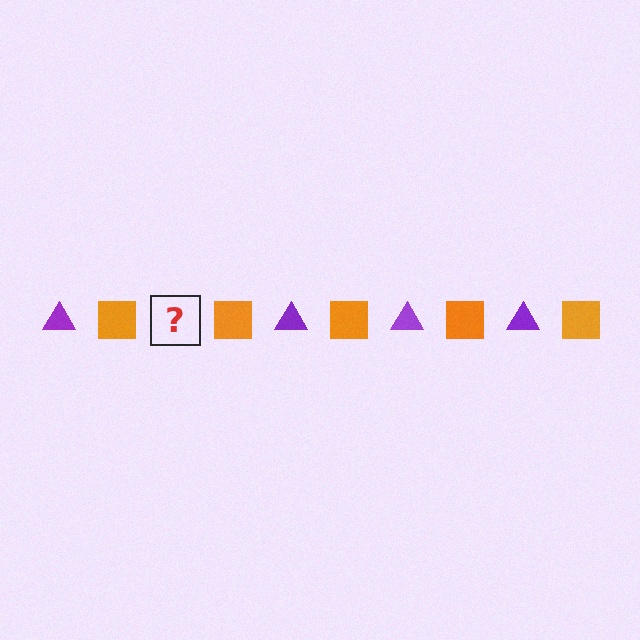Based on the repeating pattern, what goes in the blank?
The blank should be a purple triangle.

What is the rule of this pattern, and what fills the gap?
The rule is that the pattern alternates between purple triangle and orange square. The gap should be filled with a purple triangle.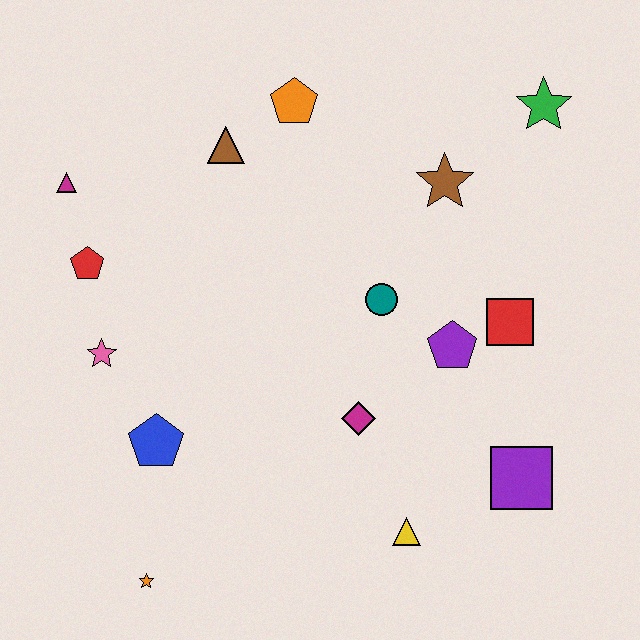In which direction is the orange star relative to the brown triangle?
The orange star is below the brown triangle.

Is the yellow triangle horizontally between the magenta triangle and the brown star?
Yes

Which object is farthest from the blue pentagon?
The green star is farthest from the blue pentagon.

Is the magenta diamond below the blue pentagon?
No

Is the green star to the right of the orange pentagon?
Yes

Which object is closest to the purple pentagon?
The red square is closest to the purple pentagon.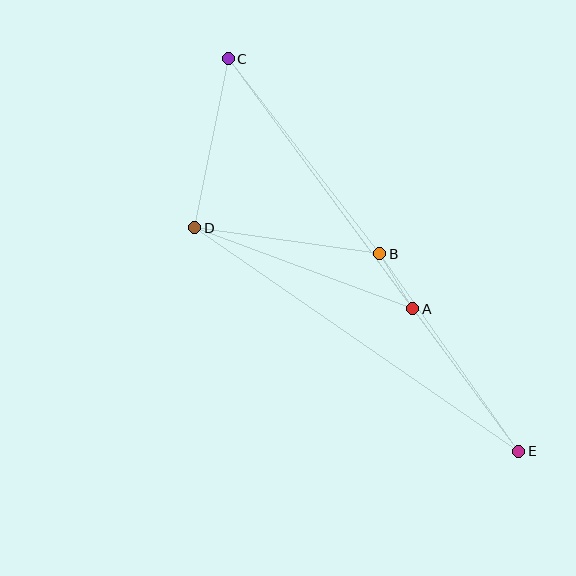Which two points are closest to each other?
Points A and B are closest to each other.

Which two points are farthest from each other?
Points C and E are farthest from each other.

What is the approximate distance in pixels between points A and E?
The distance between A and E is approximately 177 pixels.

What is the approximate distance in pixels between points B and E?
The distance between B and E is approximately 241 pixels.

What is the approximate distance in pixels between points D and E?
The distance between D and E is approximately 393 pixels.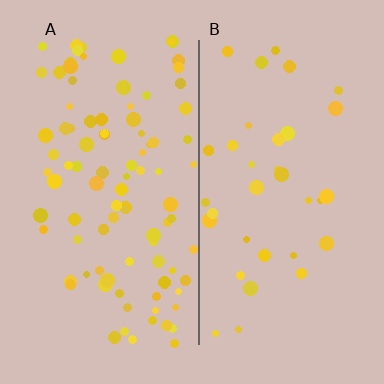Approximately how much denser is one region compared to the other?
Approximately 2.7× — region A over region B.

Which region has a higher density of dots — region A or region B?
A (the left).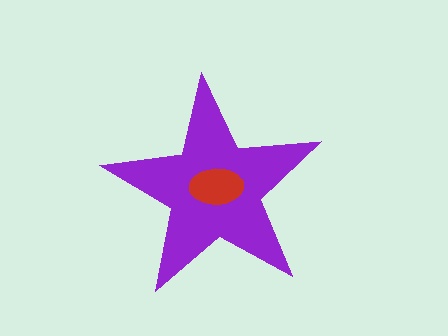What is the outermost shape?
The purple star.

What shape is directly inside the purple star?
The red ellipse.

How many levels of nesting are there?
2.